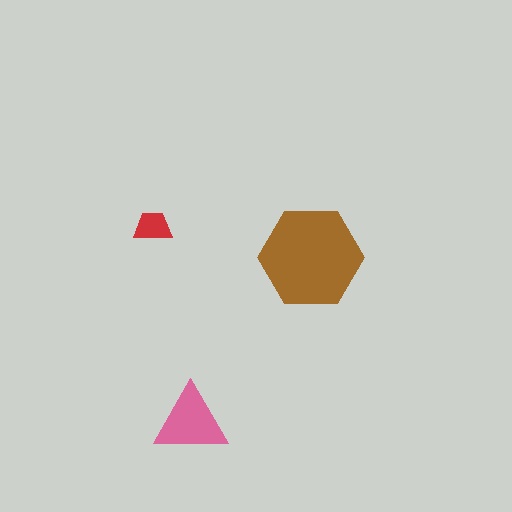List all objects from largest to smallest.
The brown hexagon, the pink triangle, the red trapezoid.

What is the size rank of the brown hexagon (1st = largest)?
1st.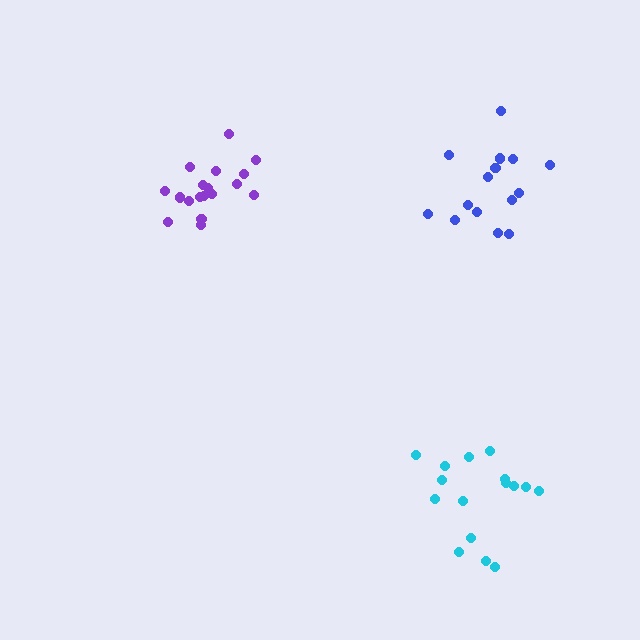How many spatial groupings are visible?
There are 3 spatial groupings.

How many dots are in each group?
Group 1: 18 dots, Group 2: 16 dots, Group 3: 15 dots (49 total).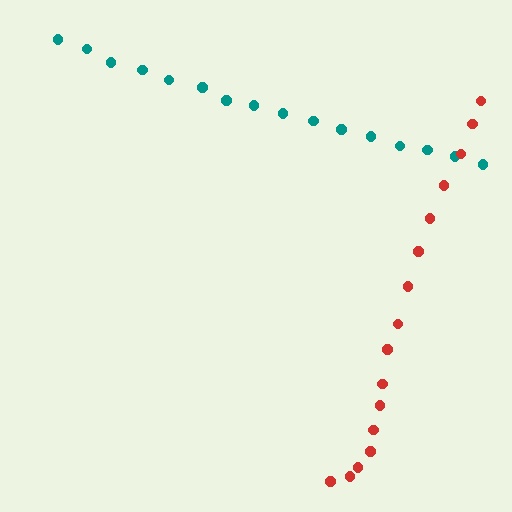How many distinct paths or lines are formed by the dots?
There are 2 distinct paths.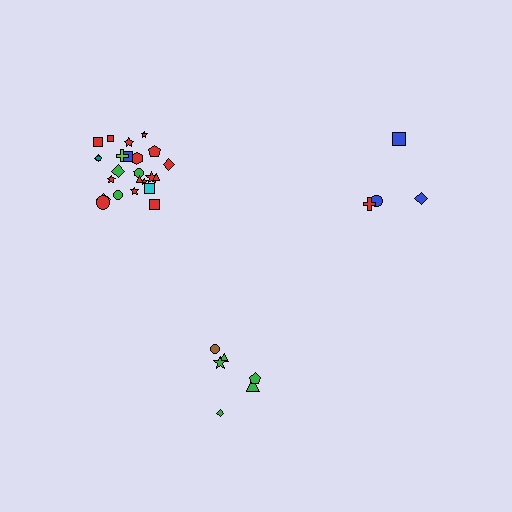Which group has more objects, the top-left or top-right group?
The top-left group.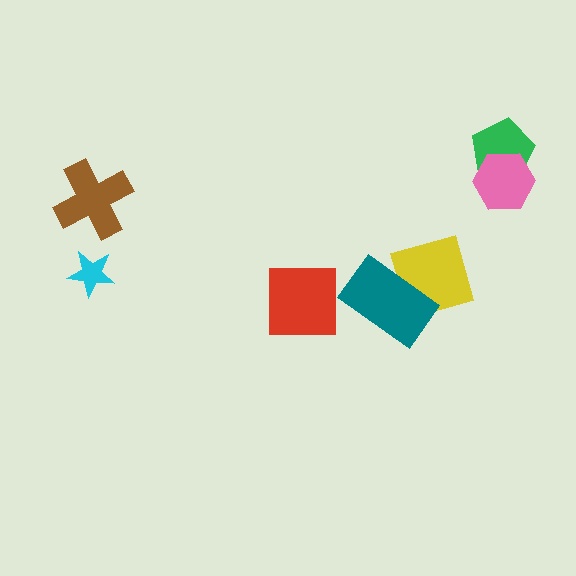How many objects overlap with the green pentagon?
1 object overlaps with the green pentagon.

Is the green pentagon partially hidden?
Yes, it is partially covered by another shape.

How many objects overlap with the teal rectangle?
1 object overlaps with the teal rectangle.